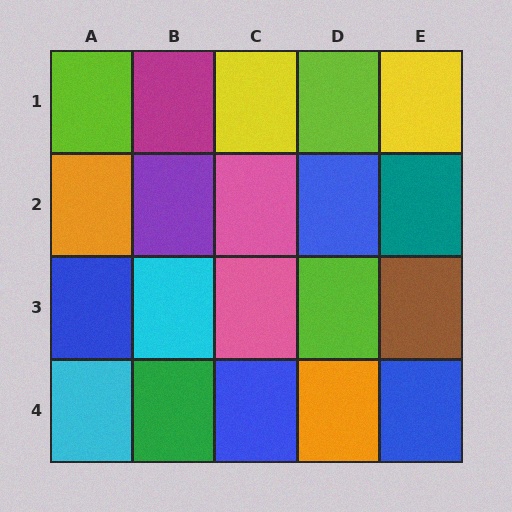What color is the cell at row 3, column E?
Brown.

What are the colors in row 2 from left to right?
Orange, purple, pink, blue, teal.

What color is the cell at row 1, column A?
Lime.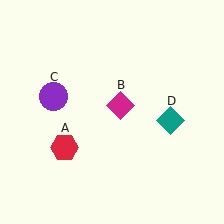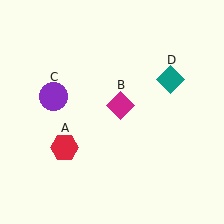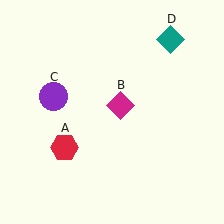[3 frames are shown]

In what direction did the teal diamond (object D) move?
The teal diamond (object D) moved up.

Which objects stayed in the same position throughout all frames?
Red hexagon (object A) and magenta diamond (object B) and purple circle (object C) remained stationary.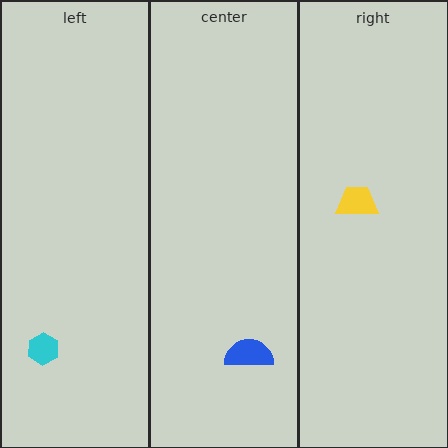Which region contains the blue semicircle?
The center region.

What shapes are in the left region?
The cyan hexagon.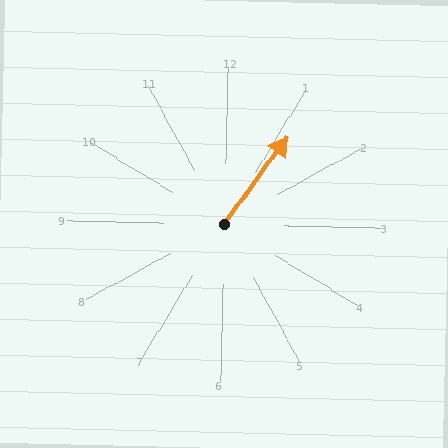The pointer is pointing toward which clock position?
Roughly 1 o'clock.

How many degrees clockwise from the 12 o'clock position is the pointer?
Approximately 35 degrees.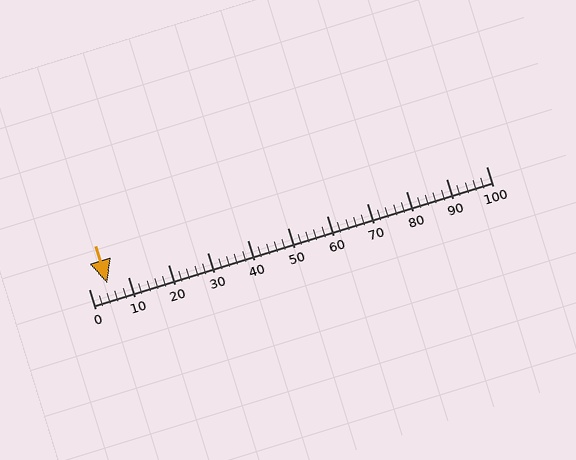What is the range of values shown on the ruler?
The ruler shows values from 0 to 100.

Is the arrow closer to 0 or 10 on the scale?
The arrow is closer to 0.